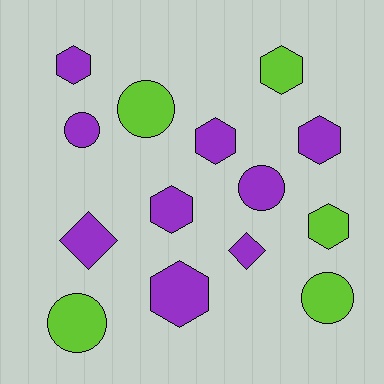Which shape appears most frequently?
Hexagon, with 7 objects.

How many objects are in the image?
There are 14 objects.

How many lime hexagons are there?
There are 2 lime hexagons.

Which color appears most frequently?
Purple, with 9 objects.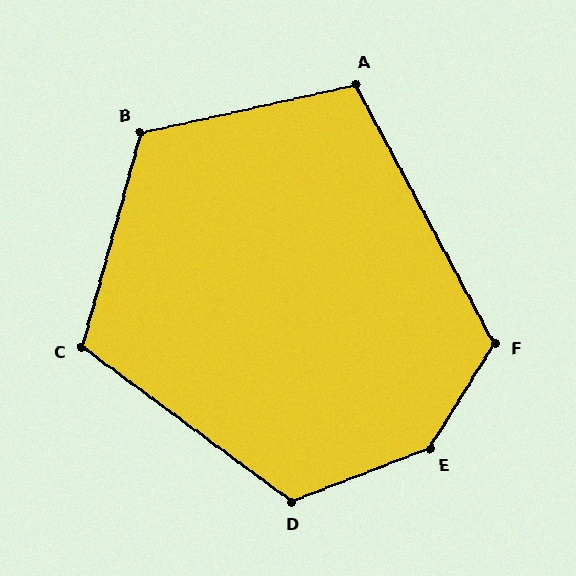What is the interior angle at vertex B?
Approximately 118 degrees (obtuse).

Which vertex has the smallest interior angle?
A, at approximately 106 degrees.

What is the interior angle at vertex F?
Approximately 120 degrees (obtuse).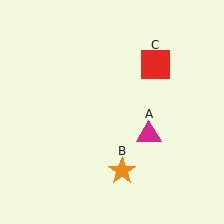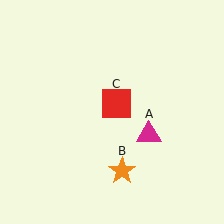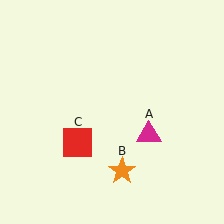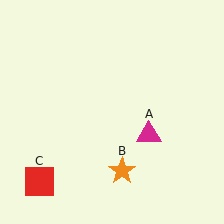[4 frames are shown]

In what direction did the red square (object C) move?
The red square (object C) moved down and to the left.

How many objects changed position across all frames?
1 object changed position: red square (object C).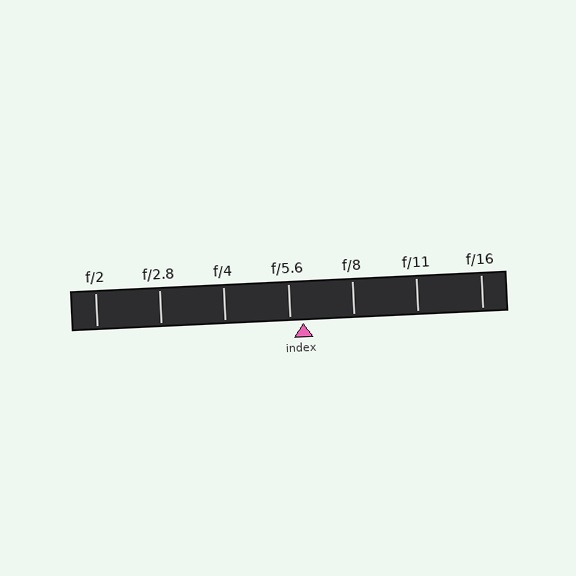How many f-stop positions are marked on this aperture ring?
There are 7 f-stop positions marked.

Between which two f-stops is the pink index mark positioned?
The index mark is between f/5.6 and f/8.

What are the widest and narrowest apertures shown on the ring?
The widest aperture shown is f/2 and the narrowest is f/16.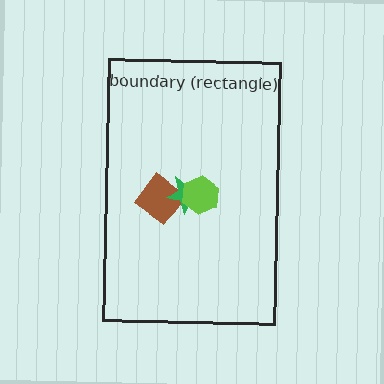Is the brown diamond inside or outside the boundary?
Inside.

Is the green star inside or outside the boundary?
Inside.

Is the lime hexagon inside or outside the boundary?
Inside.